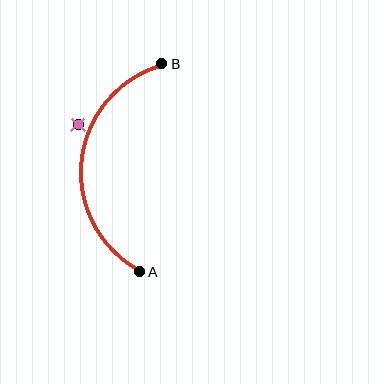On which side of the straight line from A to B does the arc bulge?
The arc bulges to the left of the straight line connecting A and B.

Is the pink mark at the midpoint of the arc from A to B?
No — the pink mark does not lie on the arc at all. It sits slightly outside the curve.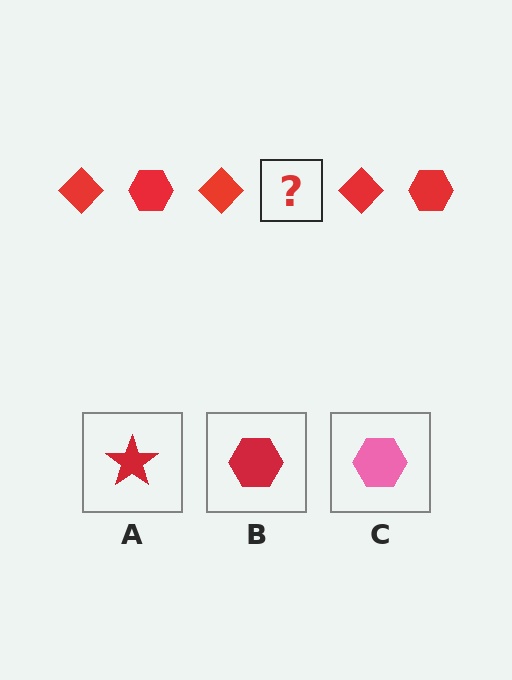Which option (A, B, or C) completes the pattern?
B.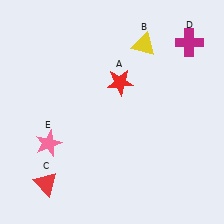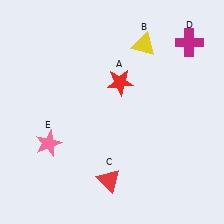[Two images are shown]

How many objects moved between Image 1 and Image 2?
1 object moved between the two images.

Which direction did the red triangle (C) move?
The red triangle (C) moved right.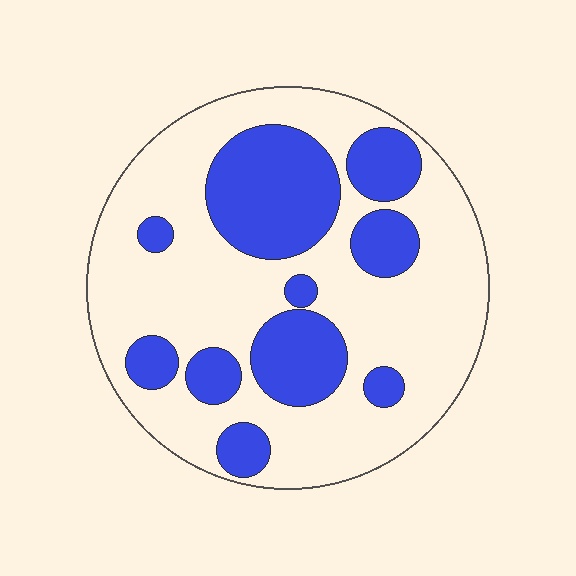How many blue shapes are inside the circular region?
10.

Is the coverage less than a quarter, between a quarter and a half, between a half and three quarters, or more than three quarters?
Between a quarter and a half.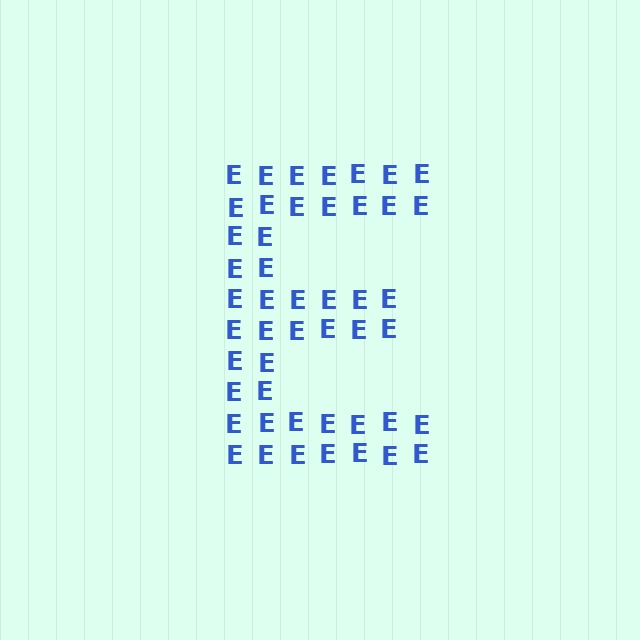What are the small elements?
The small elements are letter E's.